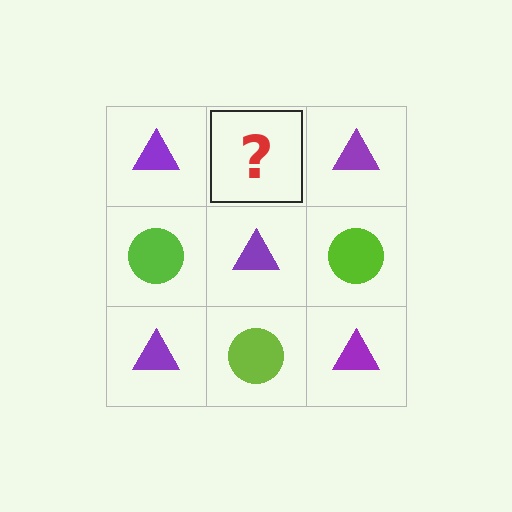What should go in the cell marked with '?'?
The missing cell should contain a lime circle.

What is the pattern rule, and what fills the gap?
The rule is that it alternates purple triangle and lime circle in a checkerboard pattern. The gap should be filled with a lime circle.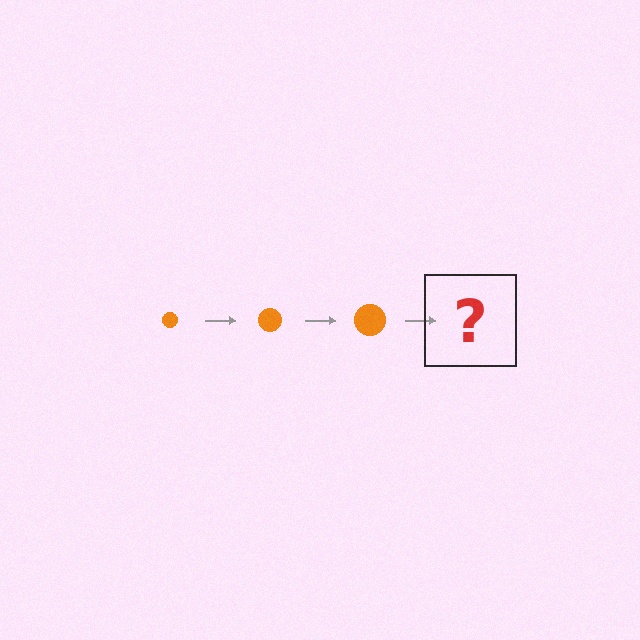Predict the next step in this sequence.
The next step is an orange circle, larger than the previous one.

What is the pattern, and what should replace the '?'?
The pattern is that the circle gets progressively larger each step. The '?' should be an orange circle, larger than the previous one.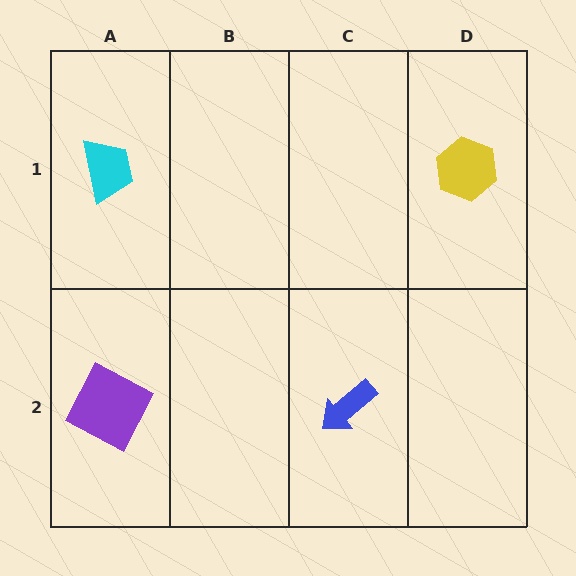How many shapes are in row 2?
2 shapes.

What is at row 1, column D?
A yellow hexagon.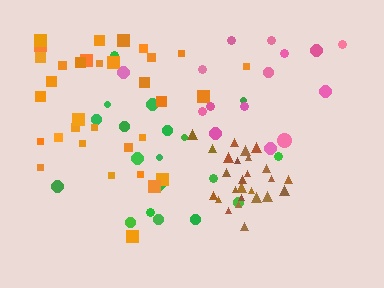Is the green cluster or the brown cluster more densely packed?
Brown.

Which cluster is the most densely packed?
Brown.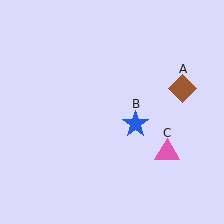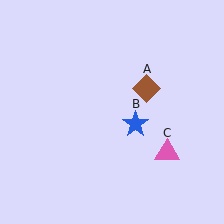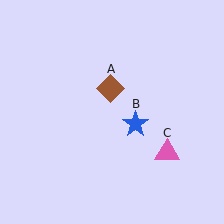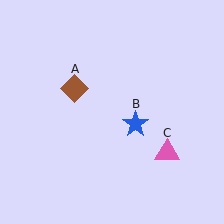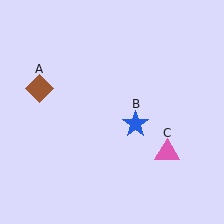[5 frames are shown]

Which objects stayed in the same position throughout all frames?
Blue star (object B) and pink triangle (object C) remained stationary.